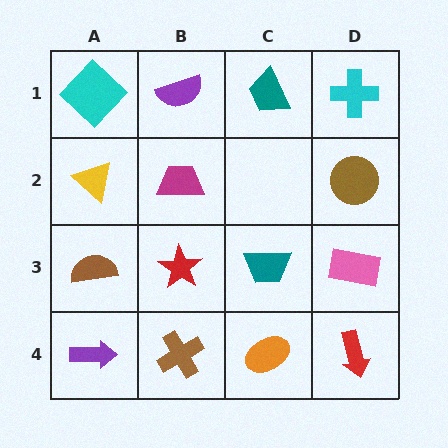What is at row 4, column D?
A red arrow.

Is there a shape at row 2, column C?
No, that cell is empty.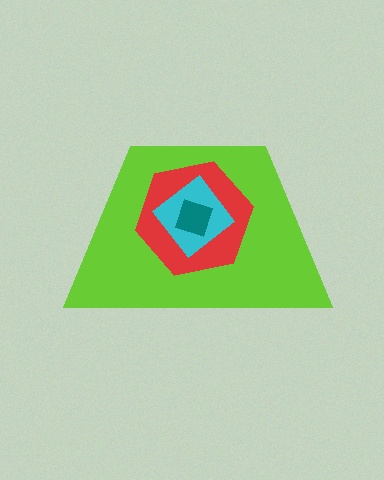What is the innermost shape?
The teal square.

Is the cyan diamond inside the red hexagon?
Yes.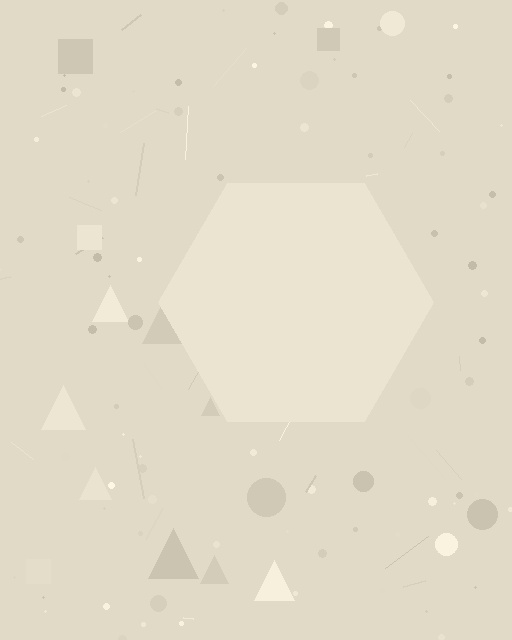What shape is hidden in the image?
A hexagon is hidden in the image.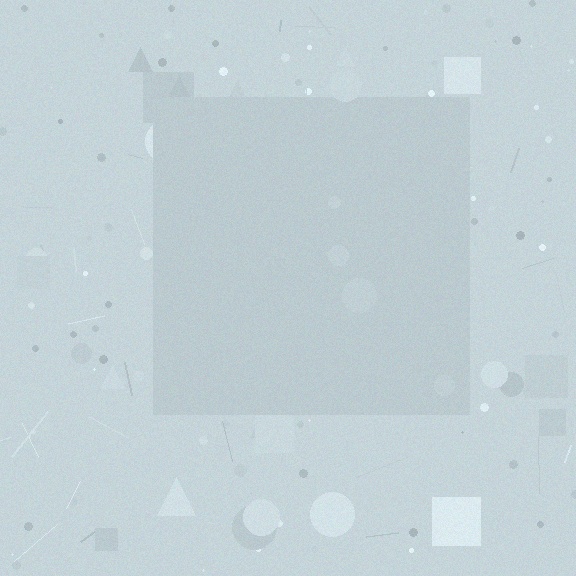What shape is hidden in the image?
A square is hidden in the image.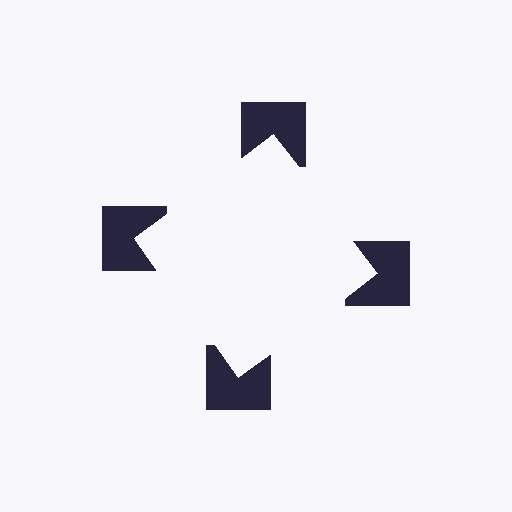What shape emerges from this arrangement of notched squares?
An illusory square — its edges are inferred from the aligned wedge cuts in the notched squares, not physically drawn.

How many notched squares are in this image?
There are 4 — one at each vertex of the illusory square.